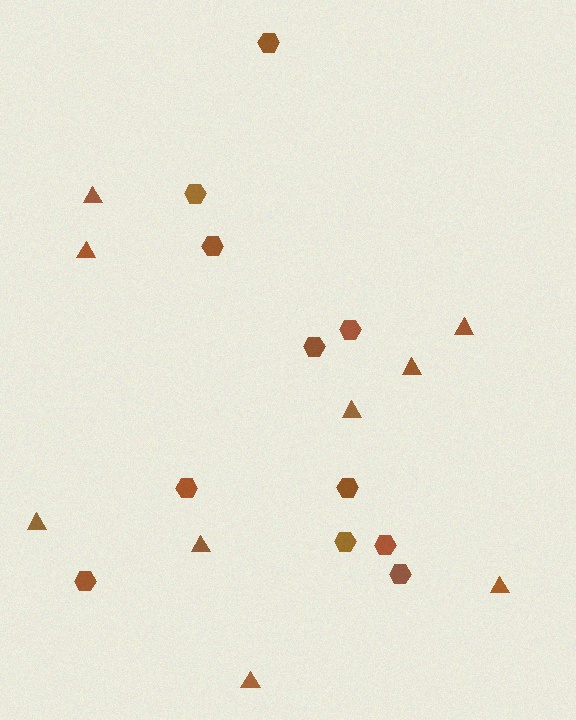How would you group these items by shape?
There are 2 groups: one group of hexagons (11) and one group of triangles (9).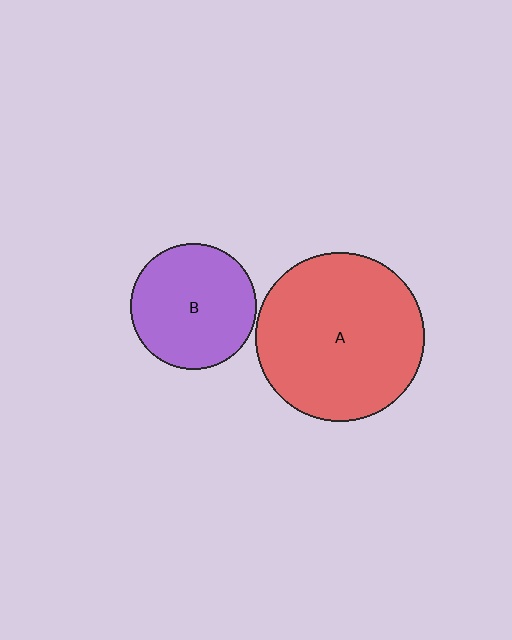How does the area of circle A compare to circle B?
Approximately 1.8 times.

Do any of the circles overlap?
No, none of the circles overlap.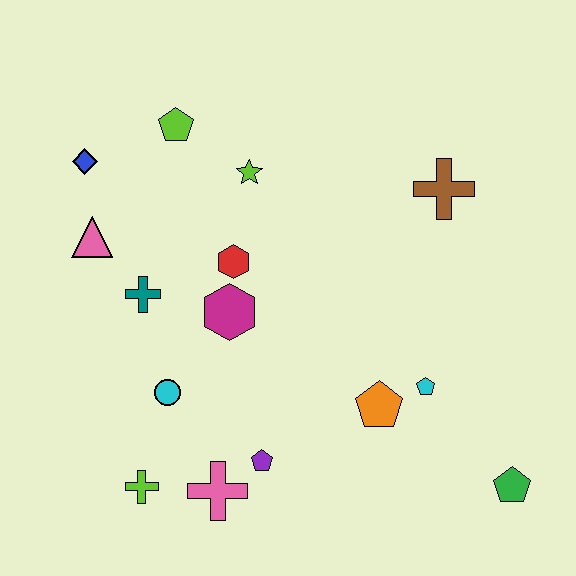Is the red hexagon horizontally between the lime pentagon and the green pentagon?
Yes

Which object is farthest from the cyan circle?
The green pentagon is farthest from the cyan circle.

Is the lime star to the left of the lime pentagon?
No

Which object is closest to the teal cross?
The pink triangle is closest to the teal cross.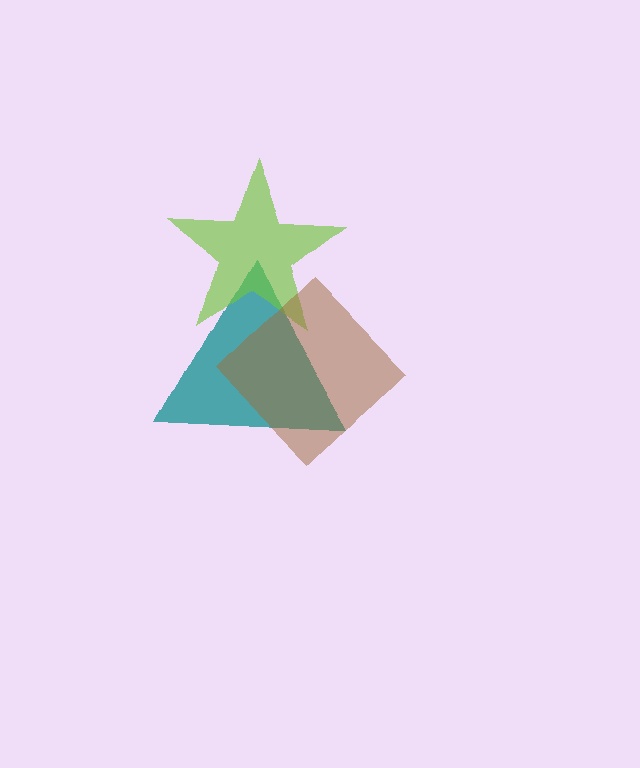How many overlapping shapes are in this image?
There are 3 overlapping shapes in the image.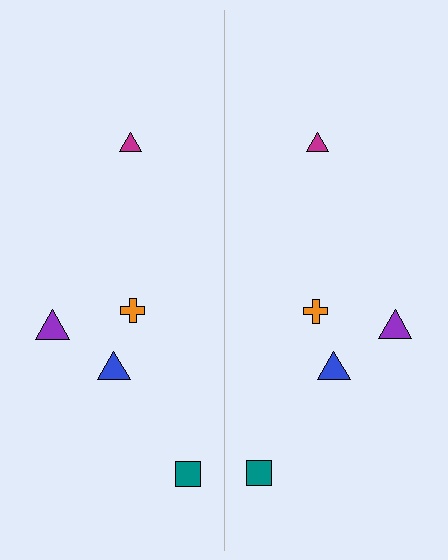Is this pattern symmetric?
Yes, this pattern has bilateral (reflection) symmetry.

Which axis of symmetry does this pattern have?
The pattern has a vertical axis of symmetry running through the center of the image.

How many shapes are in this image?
There are 10 shapes in this image.